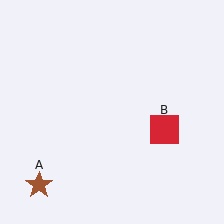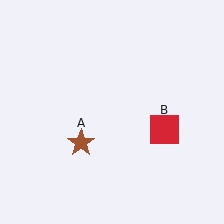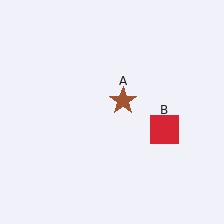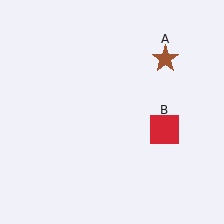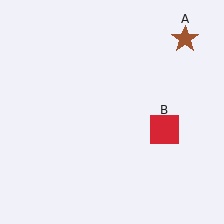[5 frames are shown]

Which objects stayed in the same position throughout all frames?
Red square (object B) remained stationary.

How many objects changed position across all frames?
1 object changed position: brown star (object A).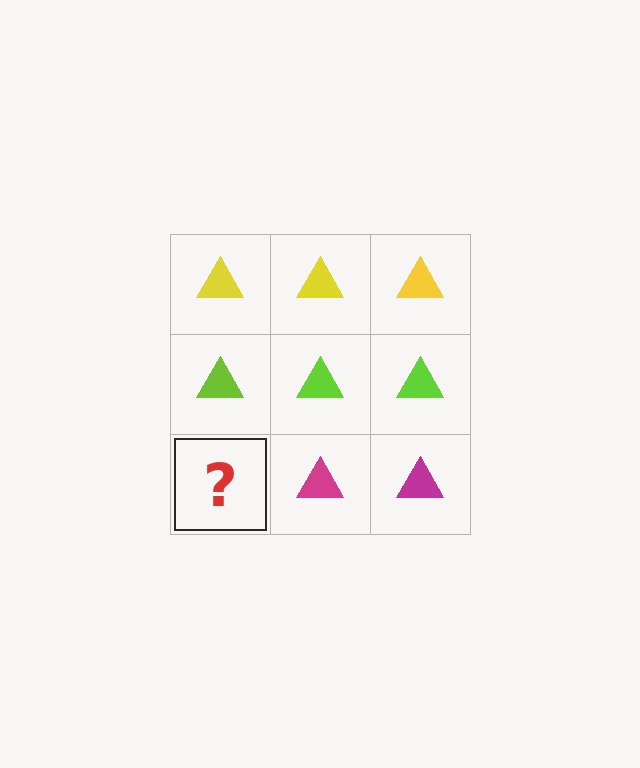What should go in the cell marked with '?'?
The missing cell should contain a magenta triangle.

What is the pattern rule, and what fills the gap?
The rule is that each row has a consistent color. The gap should be filled with a magenta triangle.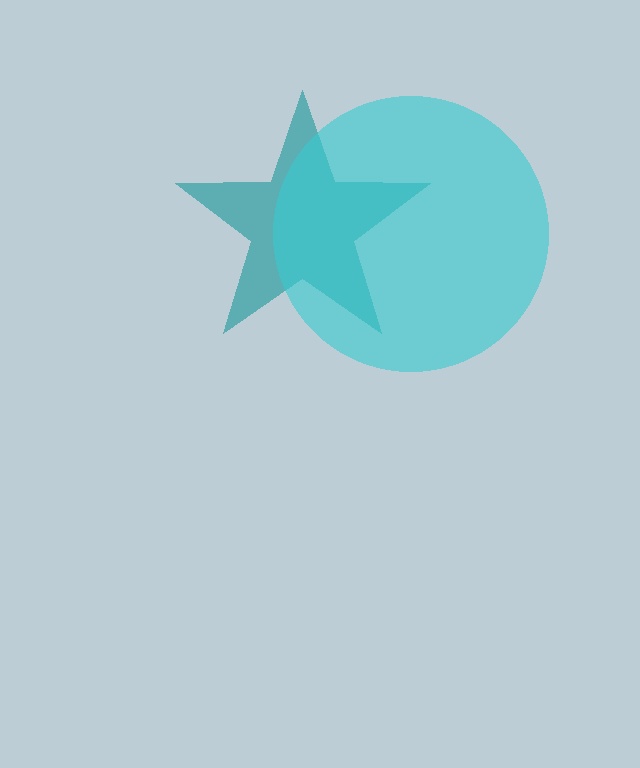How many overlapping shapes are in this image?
There are 2 overlapping shapes in the image.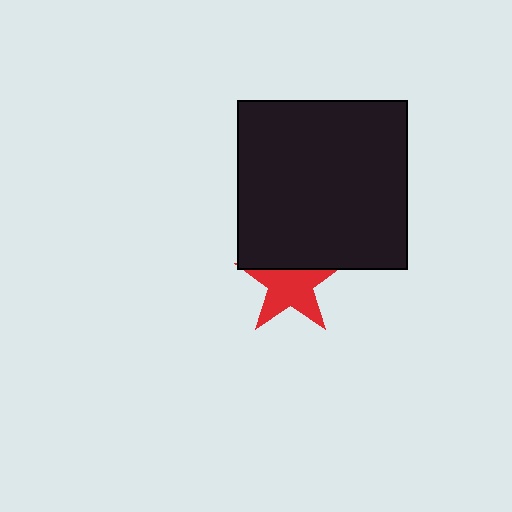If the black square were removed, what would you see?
You would see the complete red star.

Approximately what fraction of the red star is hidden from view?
Roughly 30% of the red star is hidden behind the black square.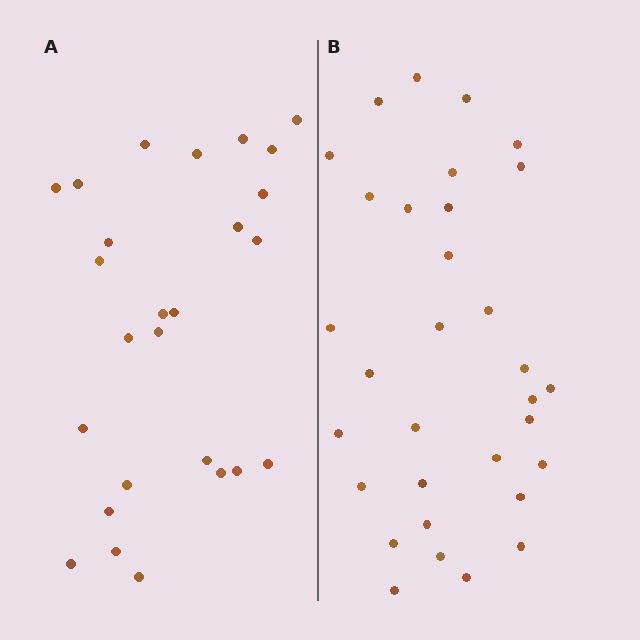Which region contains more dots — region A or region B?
Region B (the right region) has more dots.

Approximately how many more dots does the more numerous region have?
Region B has about 6 more dots than region A.